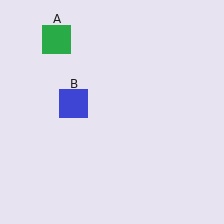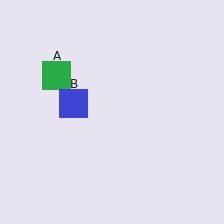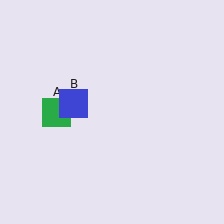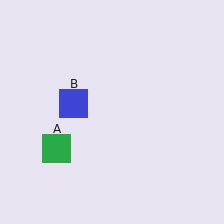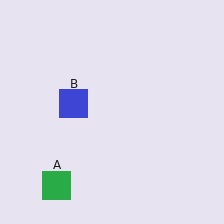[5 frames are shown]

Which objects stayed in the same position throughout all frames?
Blue square (object B) remained stationary.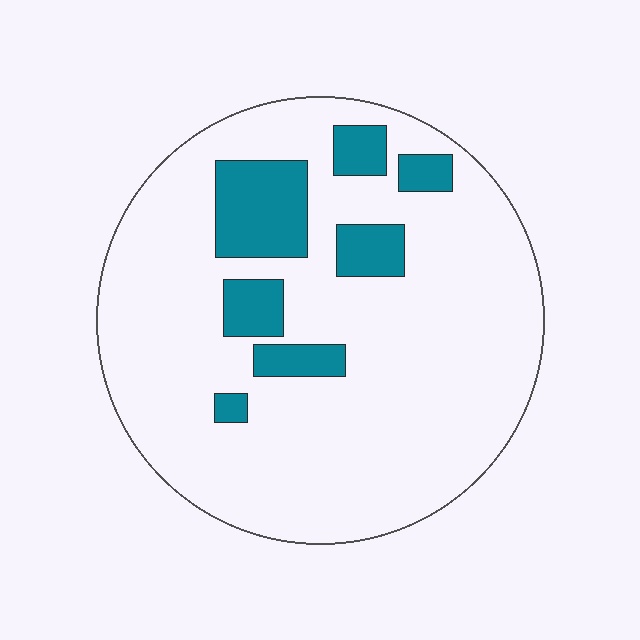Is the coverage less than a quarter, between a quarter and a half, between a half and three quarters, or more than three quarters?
Less than a quarter.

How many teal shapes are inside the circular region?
7.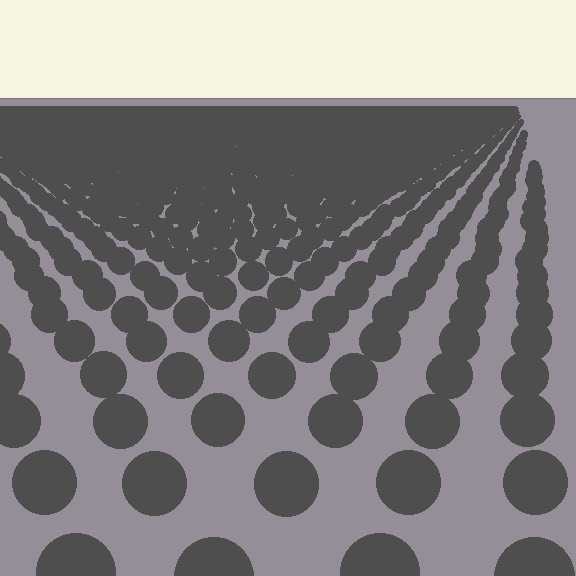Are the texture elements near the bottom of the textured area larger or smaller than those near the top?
Larger. Near the bottom, elements are closer to the viewer and appear at a bigger on-screen size.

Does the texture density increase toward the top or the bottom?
Density increases toward the top.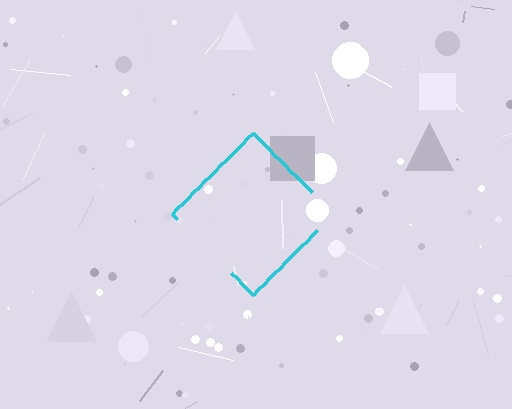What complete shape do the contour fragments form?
The contour fragments form a diamond.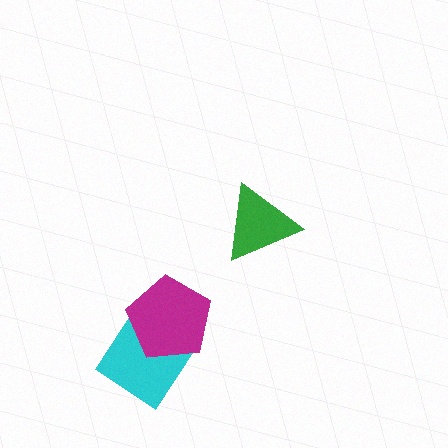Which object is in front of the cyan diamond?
The magenta pentagon is in front of the cyan diamond.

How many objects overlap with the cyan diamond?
1 object overlaps with the cyan diamond.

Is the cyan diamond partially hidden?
Yes, it is partially covered by another shape.